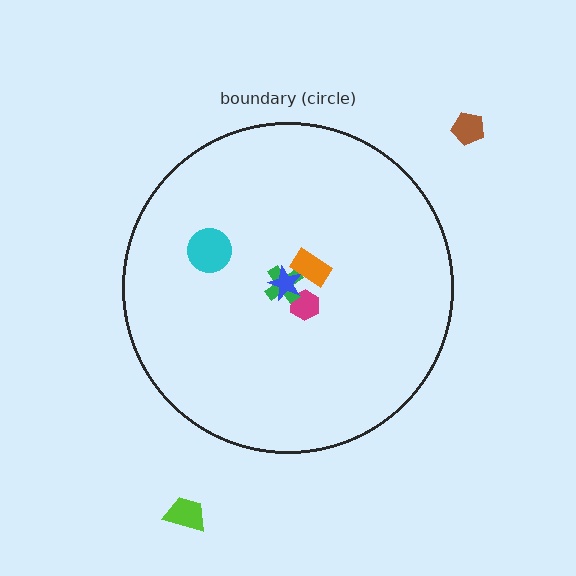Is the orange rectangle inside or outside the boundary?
Inside.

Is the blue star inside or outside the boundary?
Inside.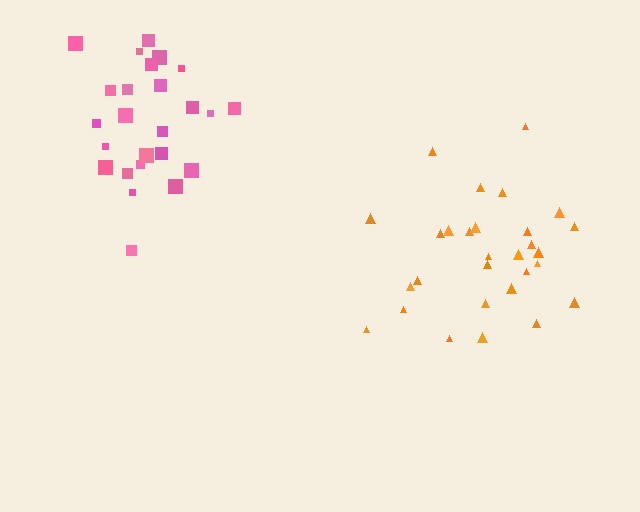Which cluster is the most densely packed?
Pink.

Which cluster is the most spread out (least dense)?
Orange.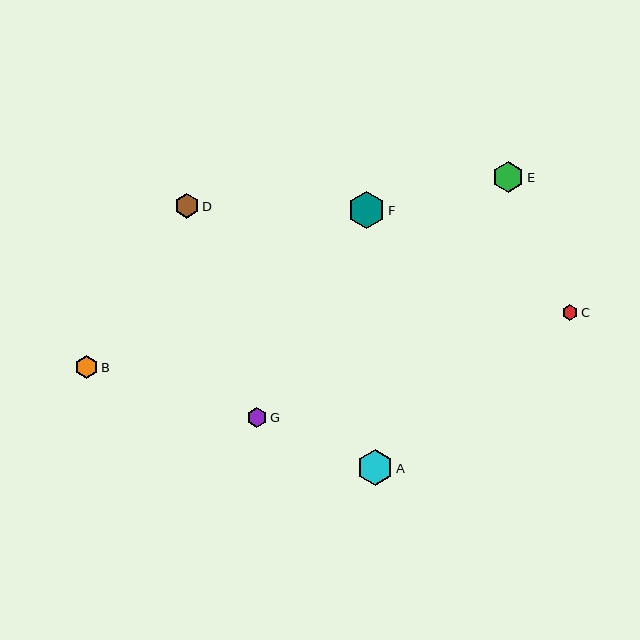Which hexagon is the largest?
Hexagon F is the largest with a size of approximately 37 pixels.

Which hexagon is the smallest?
Hexagon C is the smallest with a size of approximately 15 pixels.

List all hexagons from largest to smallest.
From largest to smallest: F, A, E, D, B, G, C.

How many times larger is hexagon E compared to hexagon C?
Hexagon E is approximately 2.0 times the size of hexagon C.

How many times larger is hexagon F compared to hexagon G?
Hexagon F is approximately 1.9 times the size of hexagon G.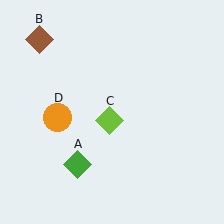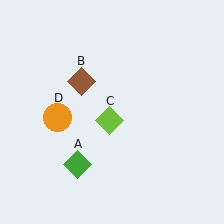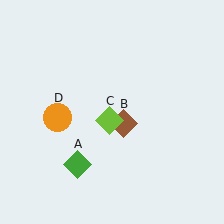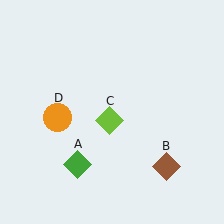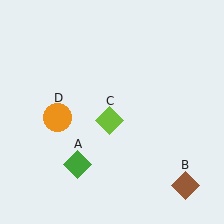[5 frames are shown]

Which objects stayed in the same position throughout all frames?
Green diamond (object A) and lime diamond (object C) and orange circle (object D) remained stationary.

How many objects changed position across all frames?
1 object changed position: brown diamond (object B).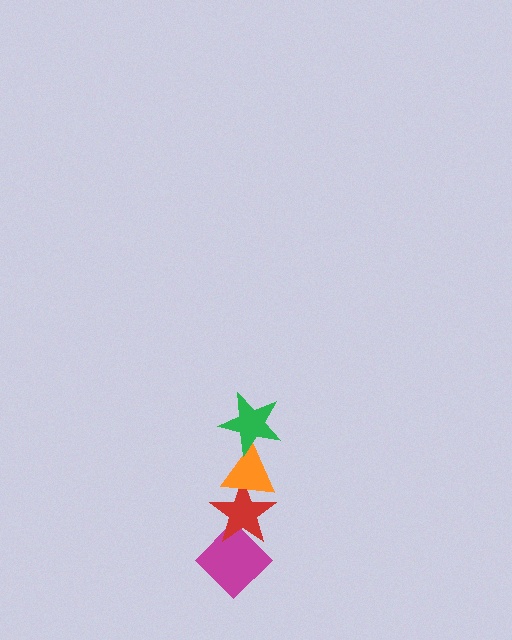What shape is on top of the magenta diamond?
The red star is on top of the magenta diamond.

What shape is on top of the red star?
The orange triangle is on top of the red star.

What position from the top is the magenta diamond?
The magenta diamond is 4th from the top.